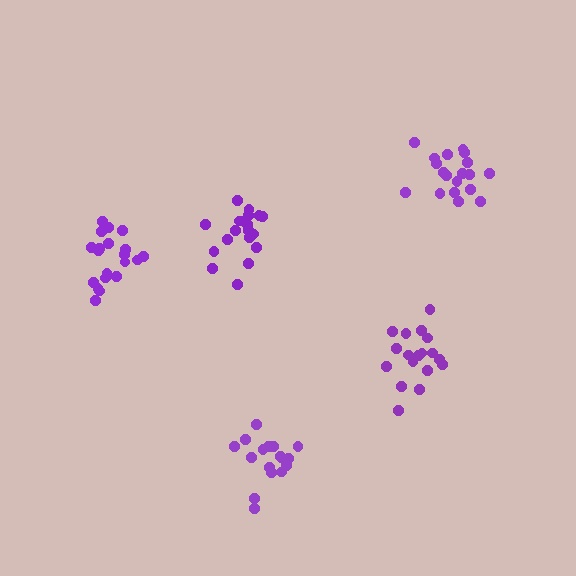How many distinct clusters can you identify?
There are 5 distinct clusters.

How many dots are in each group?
Group 1: 17 dots, Group 2: 20 dots, Group 3: 19 dots, Group 4: 18 dots, Group 5: 20 dots (94 total).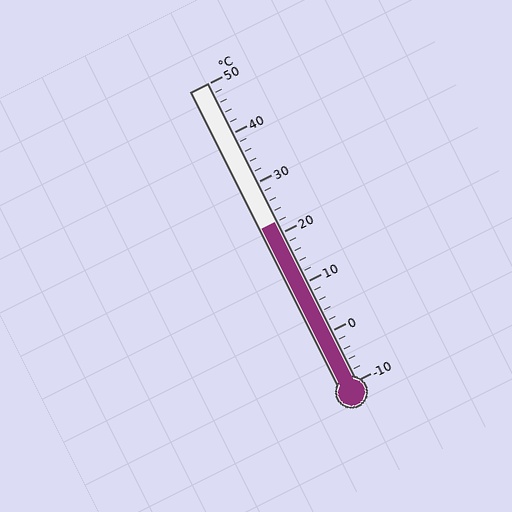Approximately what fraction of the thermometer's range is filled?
The thermometer is filled to approximately 55% of its range.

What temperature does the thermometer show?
The thermometer shows approximately 22°C.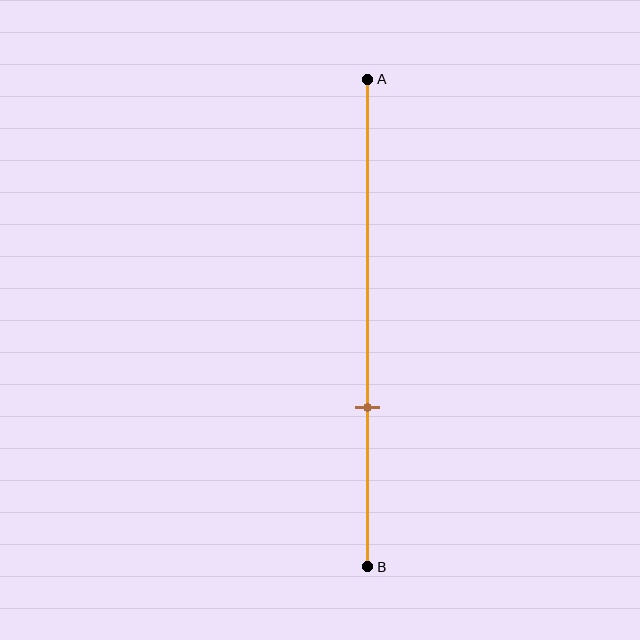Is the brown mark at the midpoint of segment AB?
No, the mark is at about 65% from A, not at the 50% midpoint.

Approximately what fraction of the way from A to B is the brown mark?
The brown mark is approximately 65% of the way from A to B.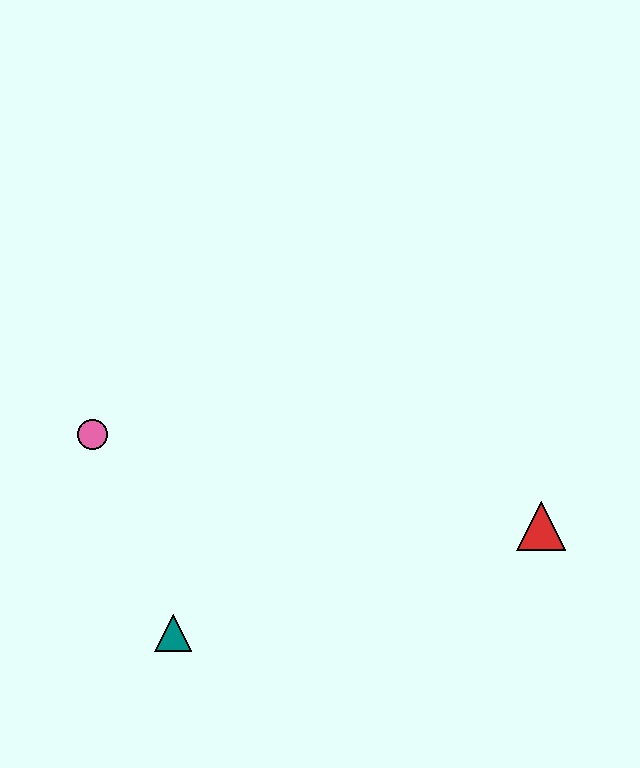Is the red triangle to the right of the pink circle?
Yes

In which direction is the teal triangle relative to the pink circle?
The teal triangle is below the pink circle.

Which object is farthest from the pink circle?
The red triangle is farthest from the pink circle.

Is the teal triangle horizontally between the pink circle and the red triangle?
Yes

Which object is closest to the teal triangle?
The pink circle is closest to the teal triangle.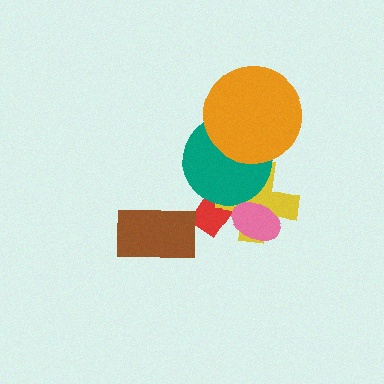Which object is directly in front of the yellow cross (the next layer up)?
The teal circle is directly in front of the yellow cross.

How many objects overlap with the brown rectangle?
0 objects overlap with the brown rectangle.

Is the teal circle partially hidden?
Yes, it is partially covered by another shape.